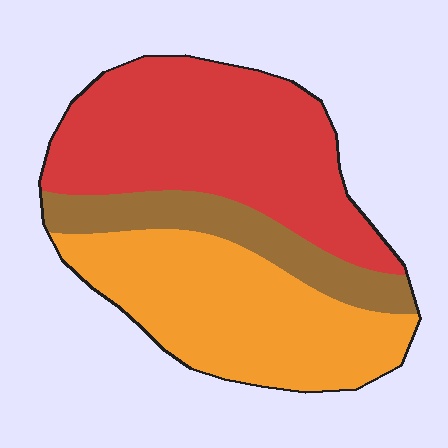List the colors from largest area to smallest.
From largest to smallest: red, orange, brown.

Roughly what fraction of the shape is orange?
Orange covers roughly 40% of the shape.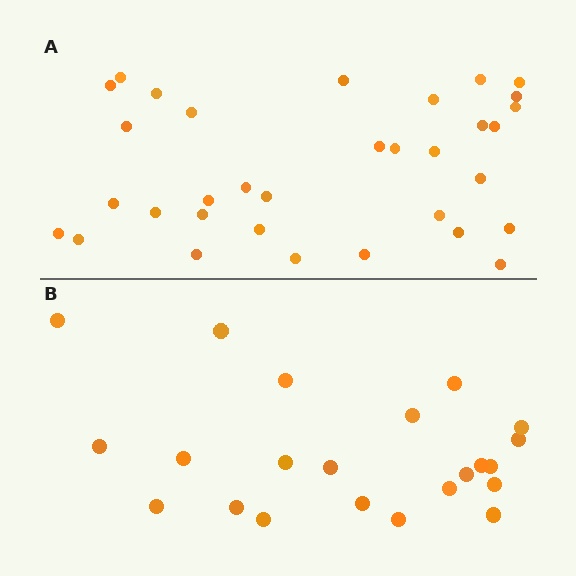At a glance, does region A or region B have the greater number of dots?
Region A (the top region) has more dots.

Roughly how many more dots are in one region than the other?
Region A has roughly 12 or so more dots than region B.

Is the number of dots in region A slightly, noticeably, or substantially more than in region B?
Region A has substantially more. The ratio is roughly 1.5 to 1.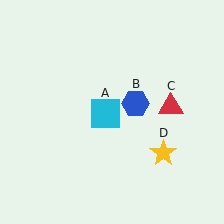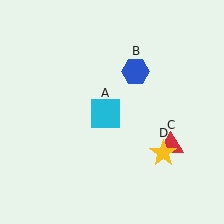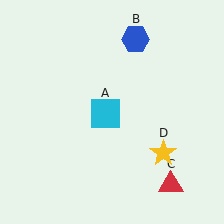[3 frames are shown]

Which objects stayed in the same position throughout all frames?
Cyan square (object A) and yellow star (object D) remained stationary.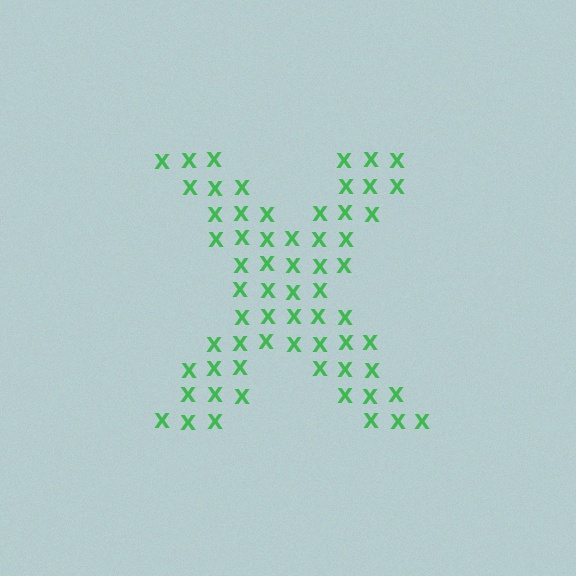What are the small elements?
The small elements are letter X's.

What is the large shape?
The large shape is the letter X.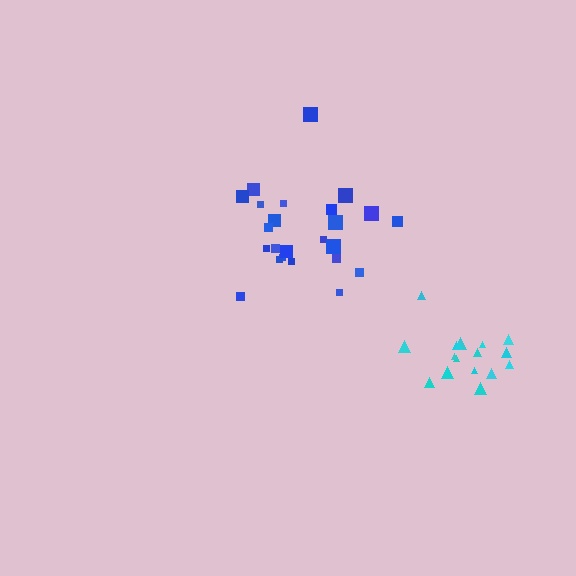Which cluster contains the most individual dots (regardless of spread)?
Blue (24).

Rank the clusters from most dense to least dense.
cyan, blue.